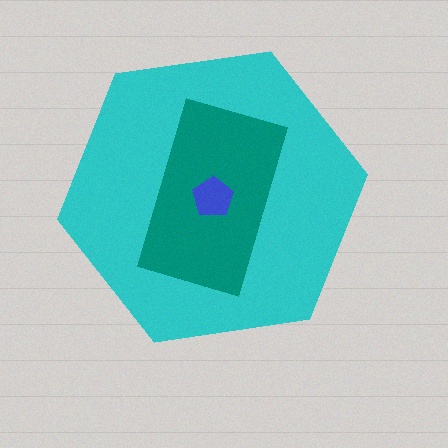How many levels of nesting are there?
3.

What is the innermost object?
The blue pentagon.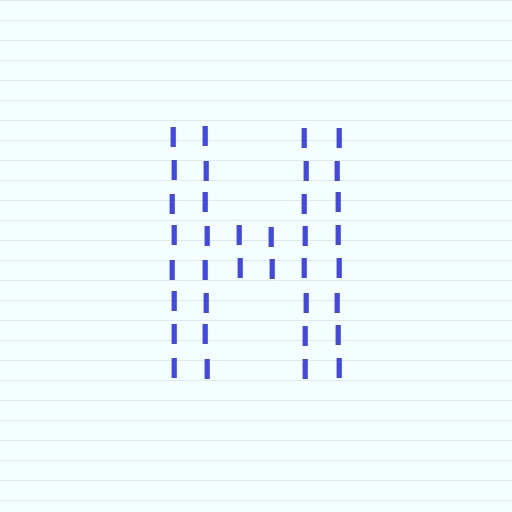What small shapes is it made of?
It is made of small letter I's.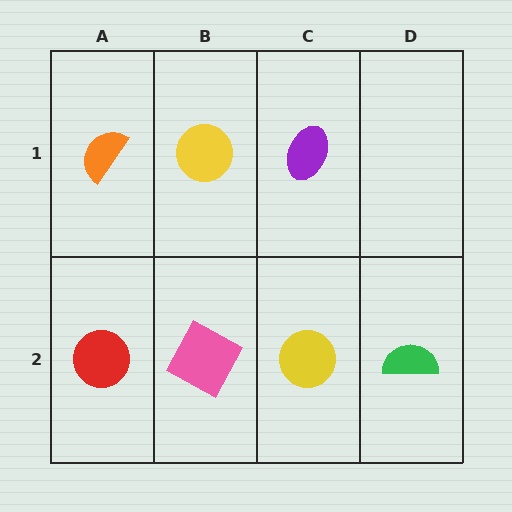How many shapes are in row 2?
4 shapes.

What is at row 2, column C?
A yellow circle.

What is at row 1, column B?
A yellow circle.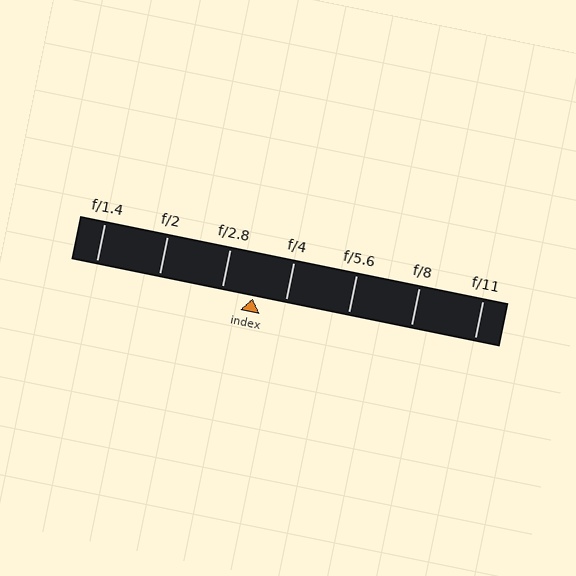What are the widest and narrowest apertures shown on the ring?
The widest aperture shown is f/1.4 and the narrowest is f/11.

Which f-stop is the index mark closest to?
The index mark is closest to f/2.8.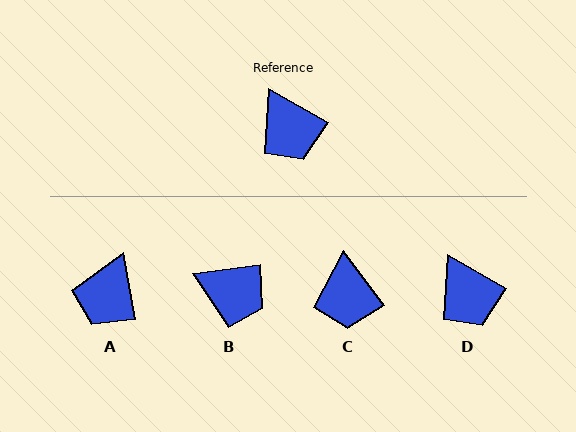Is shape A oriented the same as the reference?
No, it is off by about 50 degrees.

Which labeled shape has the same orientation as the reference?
D.